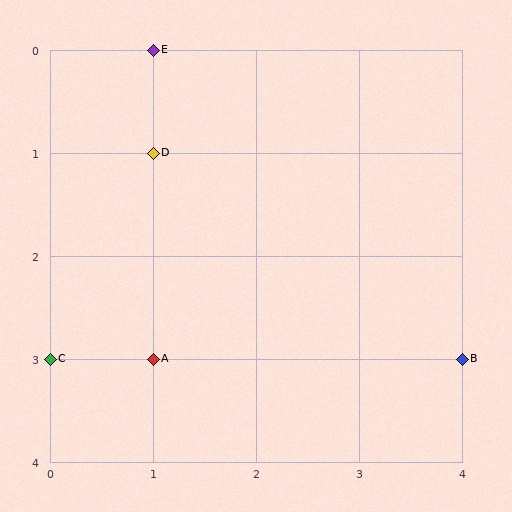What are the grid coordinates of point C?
Point C is at grid coordinates (0, 3).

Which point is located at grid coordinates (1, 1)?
Point D is at (1, 1).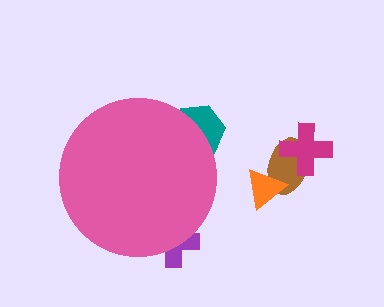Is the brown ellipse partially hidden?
No, the brown ellipse is fully visible.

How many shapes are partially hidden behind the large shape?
2 shapes are partially hidden.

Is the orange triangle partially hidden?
No, the orange triangle is fully visible.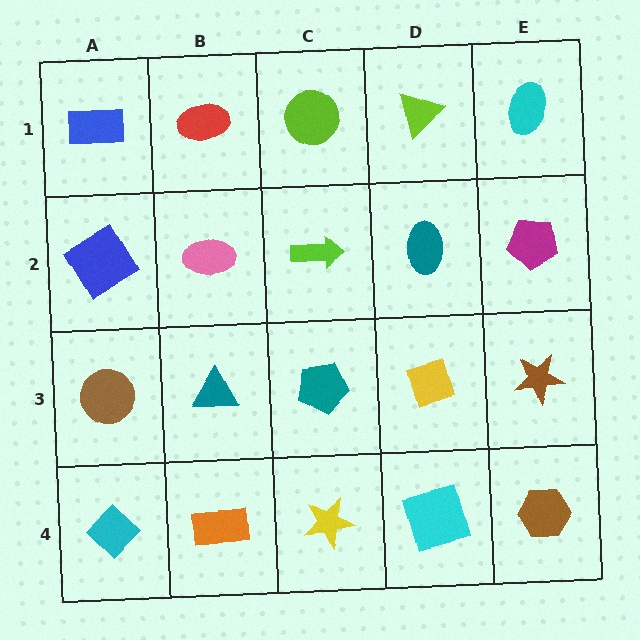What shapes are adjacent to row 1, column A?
A blue diamond (row 2, column A), a red ellipse (row 1, column B).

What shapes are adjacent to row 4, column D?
A yellow diamond (row 3, column D), a yellow star (row 4, column C), a brown hexagon (row 4, column E).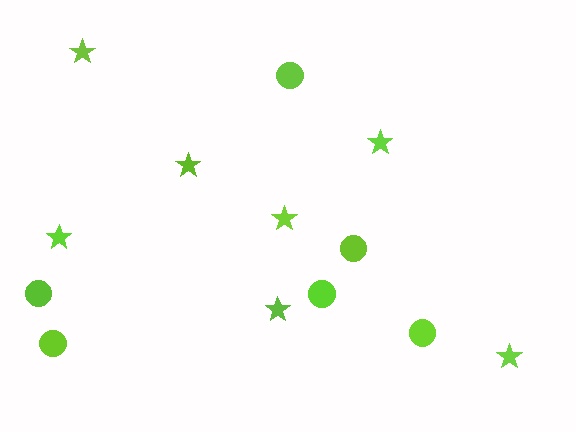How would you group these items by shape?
There are 2 groups: one group of circles (6) and one group of stars (7).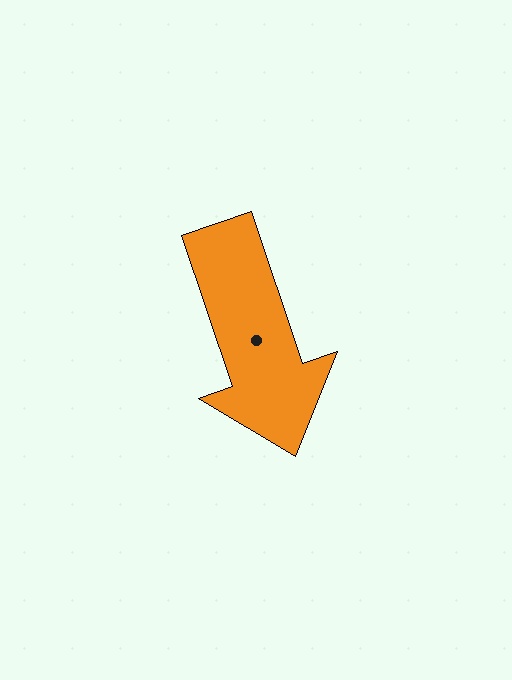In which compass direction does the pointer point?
South.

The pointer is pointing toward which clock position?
Roughly 5 o'clock.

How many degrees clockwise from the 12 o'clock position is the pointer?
Approximately 161 degrees.